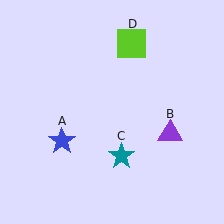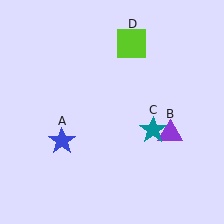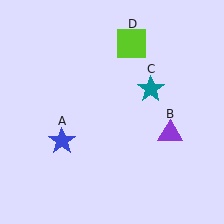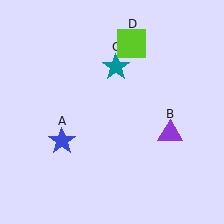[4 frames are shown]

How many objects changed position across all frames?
1 object changed position: teal star (object C).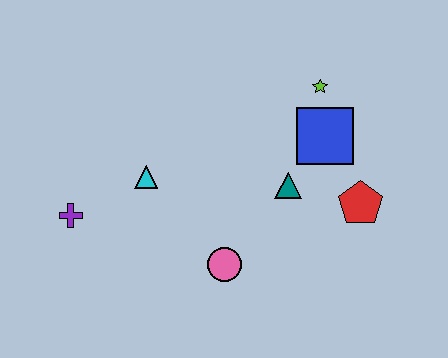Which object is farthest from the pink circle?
The lime star is farthest from the pink circle.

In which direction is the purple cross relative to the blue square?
The purple cross is to the left of the blue square.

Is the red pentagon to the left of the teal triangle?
No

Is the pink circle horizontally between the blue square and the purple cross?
Yes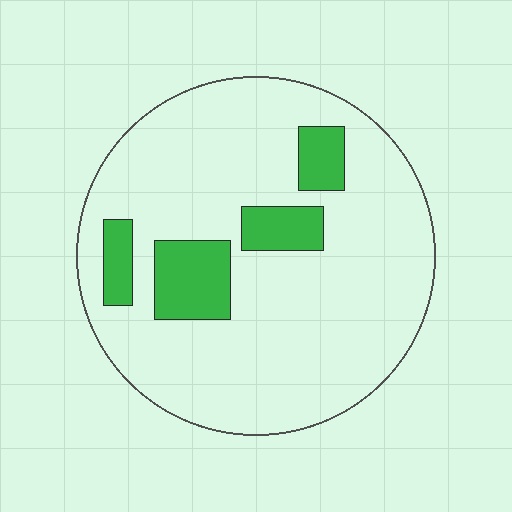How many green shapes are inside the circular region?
4.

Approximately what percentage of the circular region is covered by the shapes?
Approximately 15%.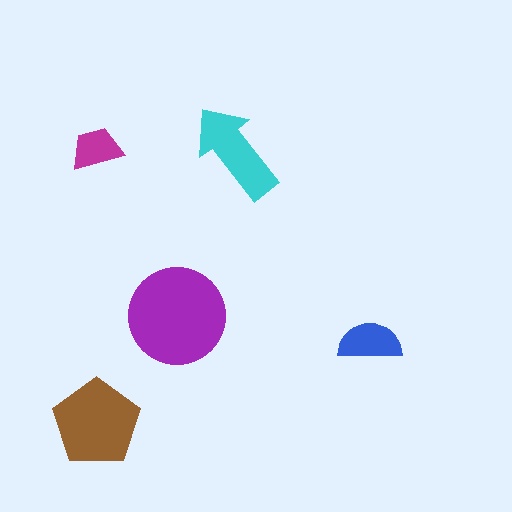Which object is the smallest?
The magenta trapezoid.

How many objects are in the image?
There are 5 objects in the image.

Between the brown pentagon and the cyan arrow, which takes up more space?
The brown pentagon.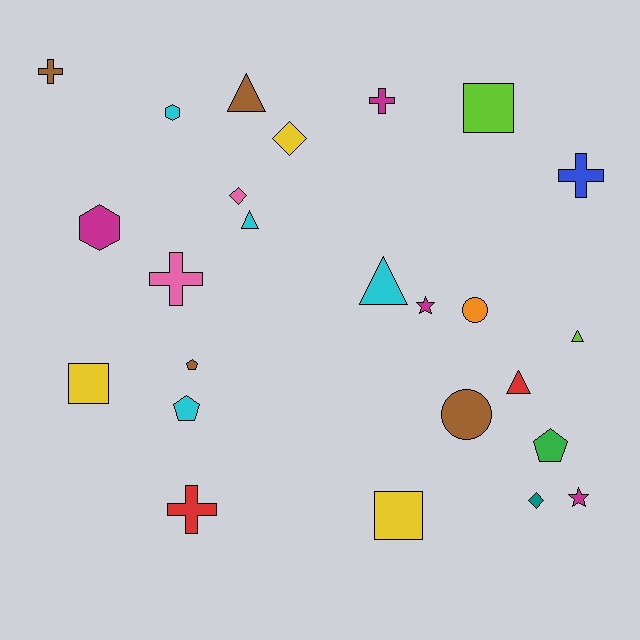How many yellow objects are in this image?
There are 3 yellow objects.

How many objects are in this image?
There are 25 objects.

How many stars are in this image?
There are 2 stars.